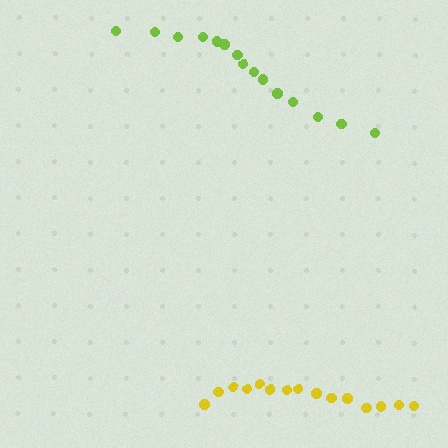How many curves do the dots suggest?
There are 2 distinct paths.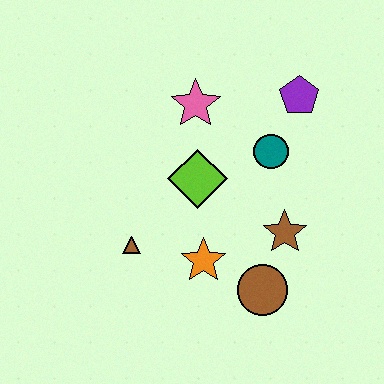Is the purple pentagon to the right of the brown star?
Yes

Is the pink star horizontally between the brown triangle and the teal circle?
Yes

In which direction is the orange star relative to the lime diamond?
The orange star is below the lime diamond.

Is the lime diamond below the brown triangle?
No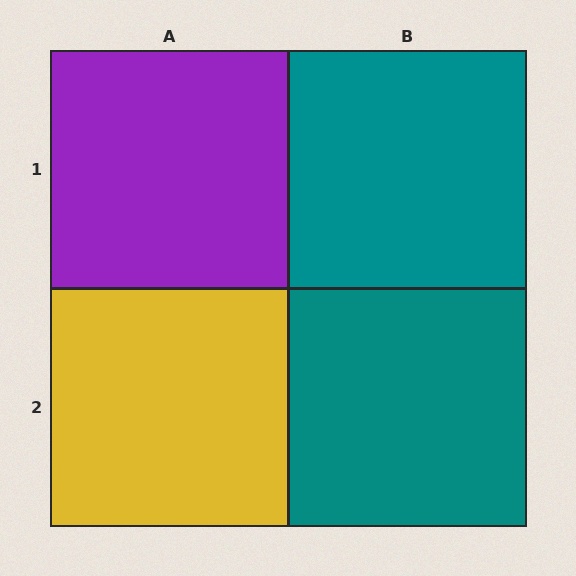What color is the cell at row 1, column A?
Purple.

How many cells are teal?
2 cells are teal.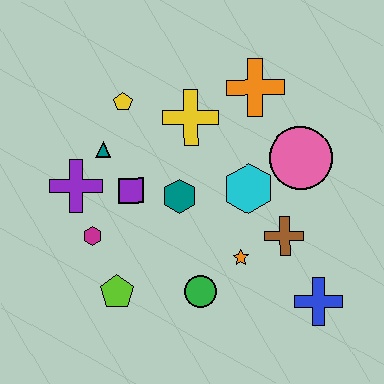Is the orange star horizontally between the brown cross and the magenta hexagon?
Yes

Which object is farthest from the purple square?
The blue cross is farthest from the purple square.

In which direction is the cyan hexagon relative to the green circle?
The cyan hexagon is above the green circle.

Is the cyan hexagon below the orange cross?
Yes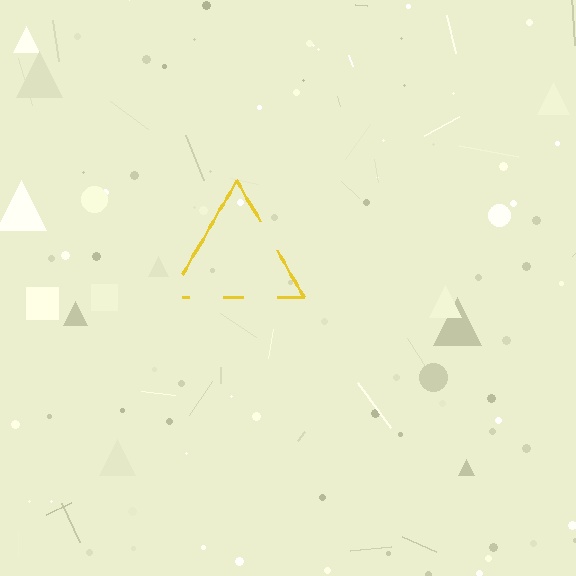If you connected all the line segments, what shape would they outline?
They would outline a triangle.